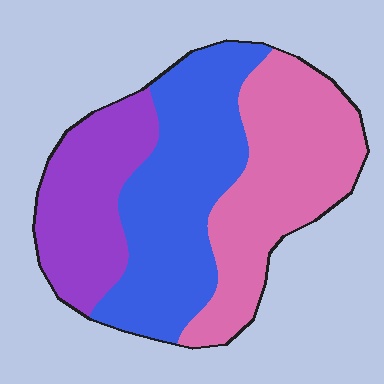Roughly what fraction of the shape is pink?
Pink takes up between a quarter and a half of the shape.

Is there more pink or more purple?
Pink.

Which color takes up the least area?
Purple, at roughly 25%.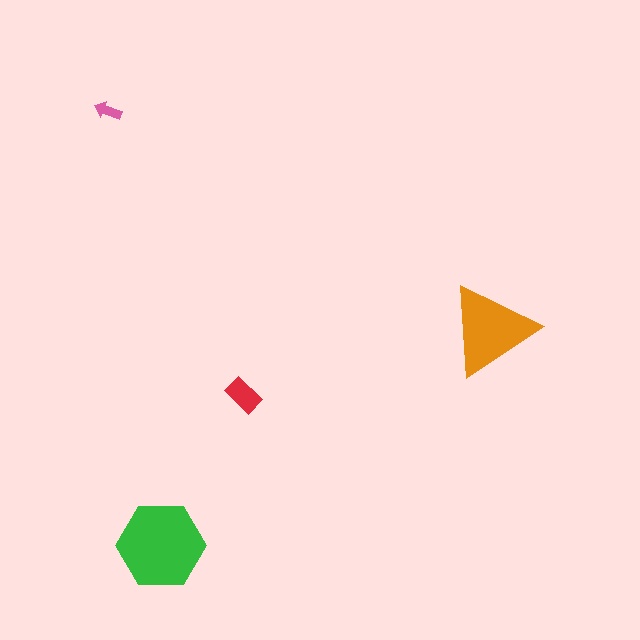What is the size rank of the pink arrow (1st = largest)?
4th.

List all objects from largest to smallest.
The green hexagon, the orange triangle, the red rectangle, the pink arrow.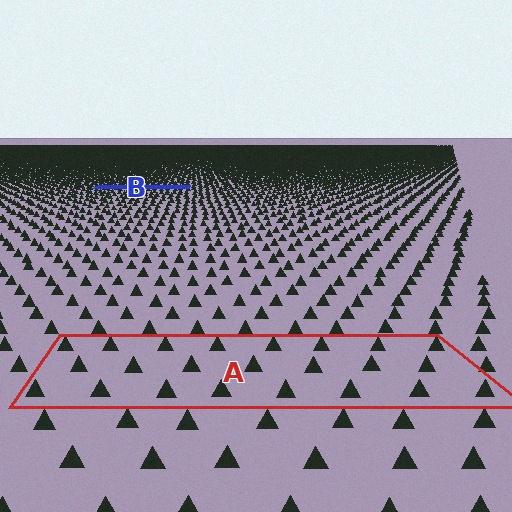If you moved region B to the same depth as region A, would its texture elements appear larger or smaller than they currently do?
They would appear larger. At a closer depth, the same texture elements are projected at a bigger on-screen size.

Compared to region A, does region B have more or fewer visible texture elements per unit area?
Region B has more texture elements per unit area — they are packed more densely because it is farther away.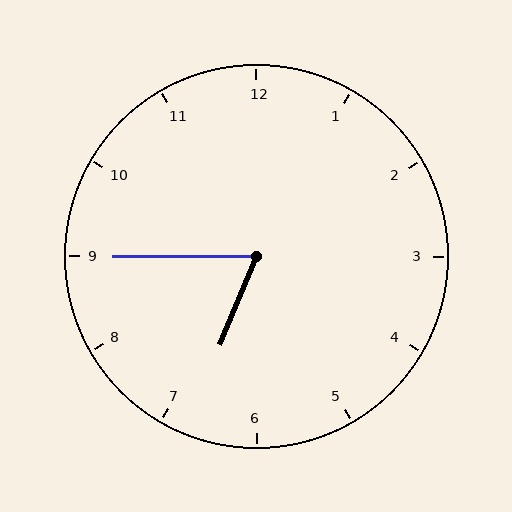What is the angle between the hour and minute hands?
Approximately 68 degrees.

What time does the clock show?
6:45.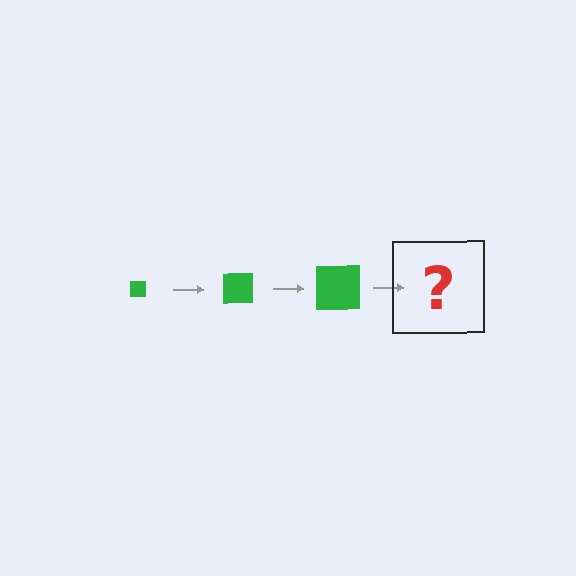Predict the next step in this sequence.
The next step is a green square, larger than the previous one.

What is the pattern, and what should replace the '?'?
The pattern is that the square gets progressively larger each step. The '?' should be a green square, larger than the previous one.